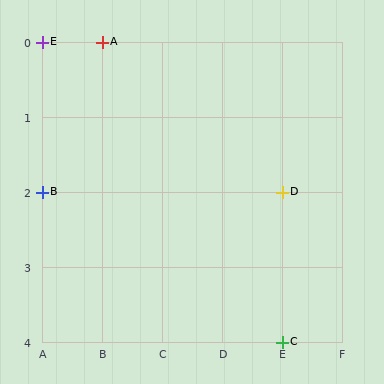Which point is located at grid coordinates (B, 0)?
Point A is at (B, 0).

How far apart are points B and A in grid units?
Points B and A are 1 column and 2 rows apart (about 2.2 grid units diagonally).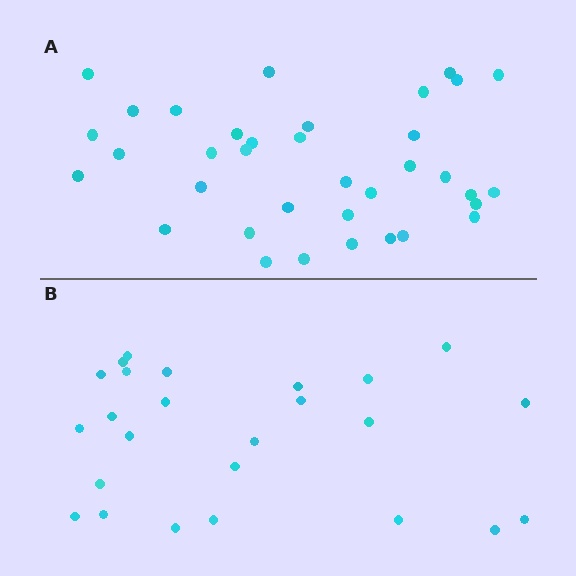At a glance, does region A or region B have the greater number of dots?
Region A (the top region) has more dots.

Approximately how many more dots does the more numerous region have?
Region A has roughly 12 or so more dots than region B.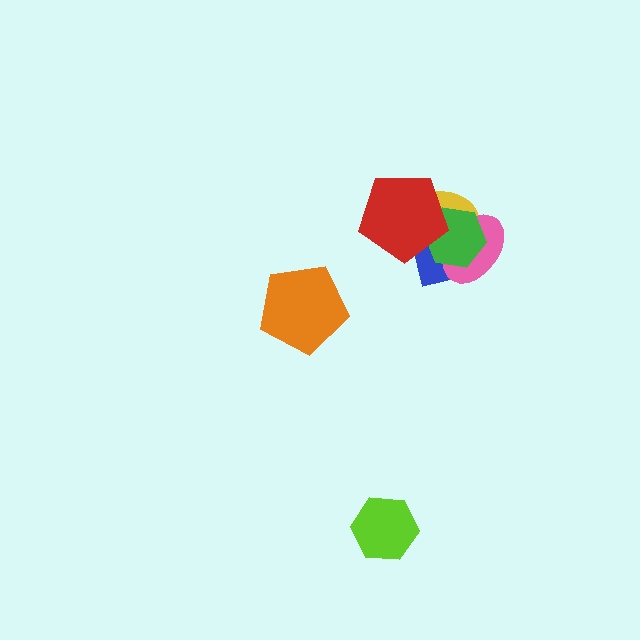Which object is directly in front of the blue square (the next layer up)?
The pink ellipse is directly in front of the blue square.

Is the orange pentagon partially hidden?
No, no other shape covers it.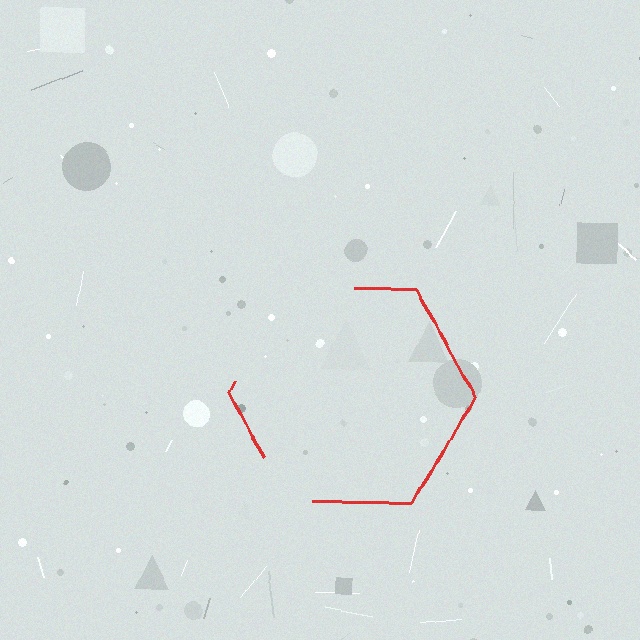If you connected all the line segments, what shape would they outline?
They would outline a hexagon.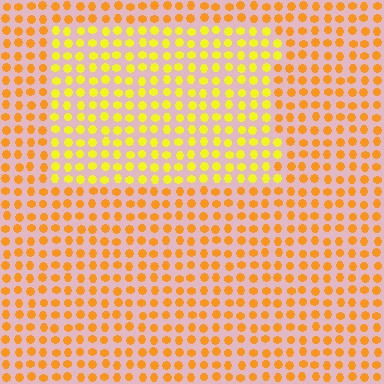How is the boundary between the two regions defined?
The boundary is defined purely by a slight shift in hue (about 29 degrees). Spacing, size, and orientation are identical on both sides.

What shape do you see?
I see a rectangle.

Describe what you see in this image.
The image is filled with small orange elements in a uniform arrangement. A rectangle-shaped region is visible where the elements are tinted to a slightly different hue, forming a subtle color boundary.